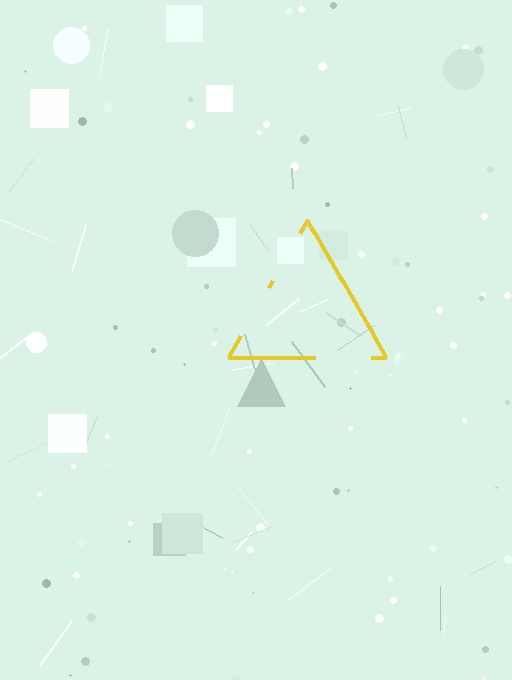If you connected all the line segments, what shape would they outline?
They would outline a triangle.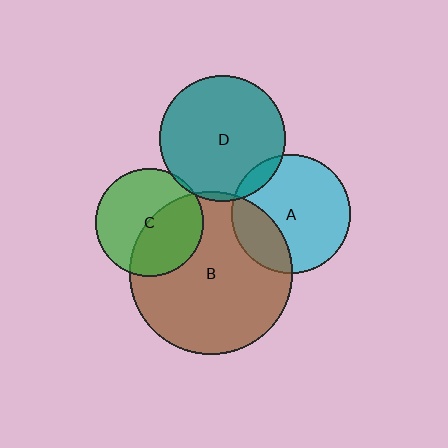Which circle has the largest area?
Circle B (brown).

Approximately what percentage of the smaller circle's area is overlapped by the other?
Approximately 10%.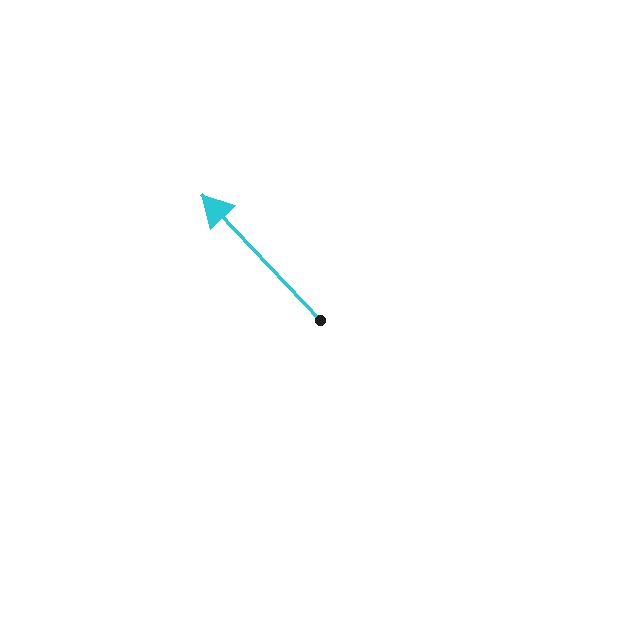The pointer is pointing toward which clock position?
Roughly 11 o'clock.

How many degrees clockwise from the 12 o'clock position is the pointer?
Approximately 317 degrees.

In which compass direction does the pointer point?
Northwest.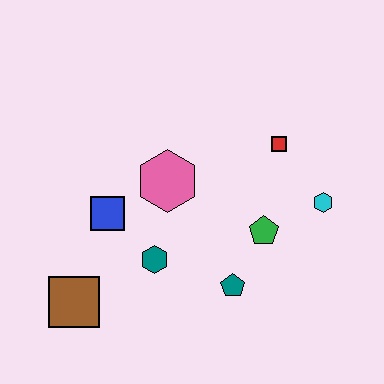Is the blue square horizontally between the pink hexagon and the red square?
No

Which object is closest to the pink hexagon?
The blue square is closest to the pink hexagon.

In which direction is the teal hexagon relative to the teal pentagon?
The teal hexagon is to the left of the teal pentagon.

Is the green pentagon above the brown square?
Yes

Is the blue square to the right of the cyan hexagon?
No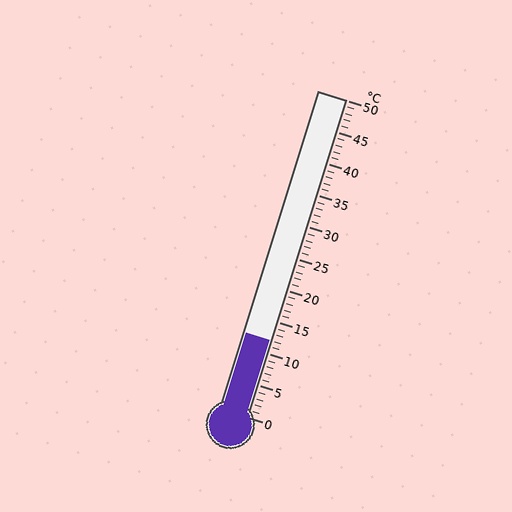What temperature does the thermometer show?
The thermometer shows approximately 12°C.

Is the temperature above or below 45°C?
The temperature is below 45°C.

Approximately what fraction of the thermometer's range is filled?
The thermometer is filled to approximately 25% of its range.